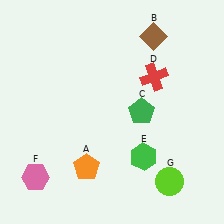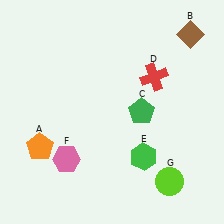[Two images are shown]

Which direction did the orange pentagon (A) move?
The orange pentagon (A) moved left.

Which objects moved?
The objects that moved are: the orange pentagon (A), the brown diamond (B), the pink hexagon (F).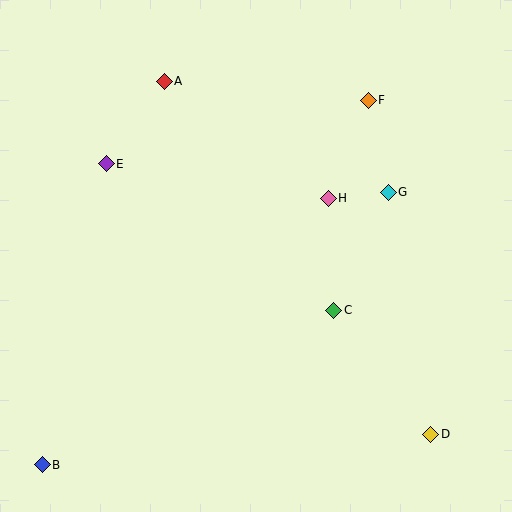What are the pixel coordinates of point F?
Point F is at (368, 100).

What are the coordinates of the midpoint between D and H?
The midpoint between D and H is at (379, 316).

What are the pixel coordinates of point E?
Point E is at (106, 164).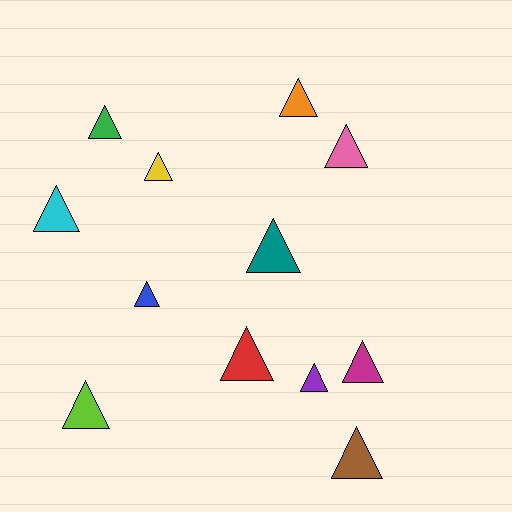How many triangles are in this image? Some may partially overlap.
There are 12 triangles.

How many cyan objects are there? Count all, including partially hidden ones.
There is 1 cyan object.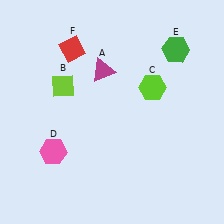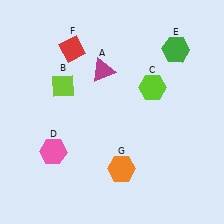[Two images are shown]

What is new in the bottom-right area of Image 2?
An orange hexagon (G) was added in the bottom-right area of Image 2.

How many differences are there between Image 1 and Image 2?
There is 1 difference between the two images.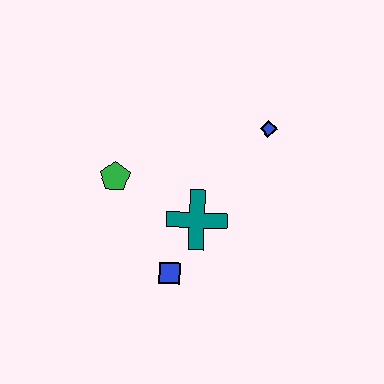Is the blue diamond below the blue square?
No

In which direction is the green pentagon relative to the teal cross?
The green pentagon is to the left of the teal cross.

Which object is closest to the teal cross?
The blue square is closest to the teal cross.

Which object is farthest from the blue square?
The blue diamond is farthest from the blue square.